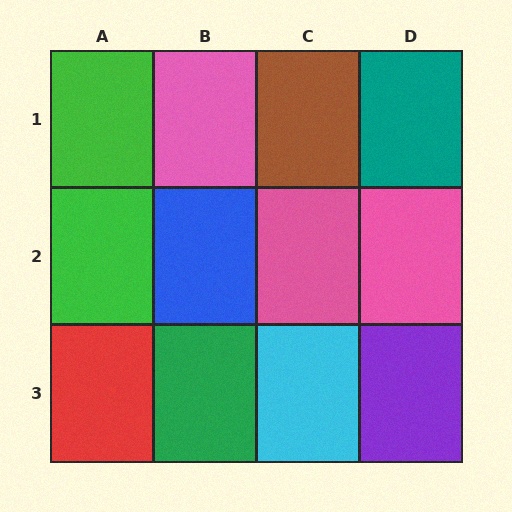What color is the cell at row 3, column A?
Red.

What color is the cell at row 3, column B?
Green.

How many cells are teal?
1 cell is teal.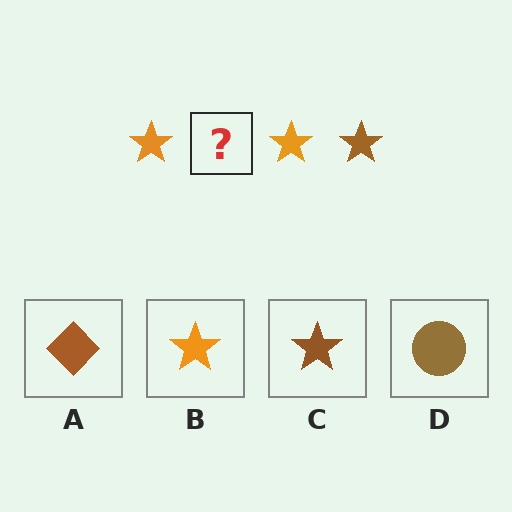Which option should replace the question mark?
Option C.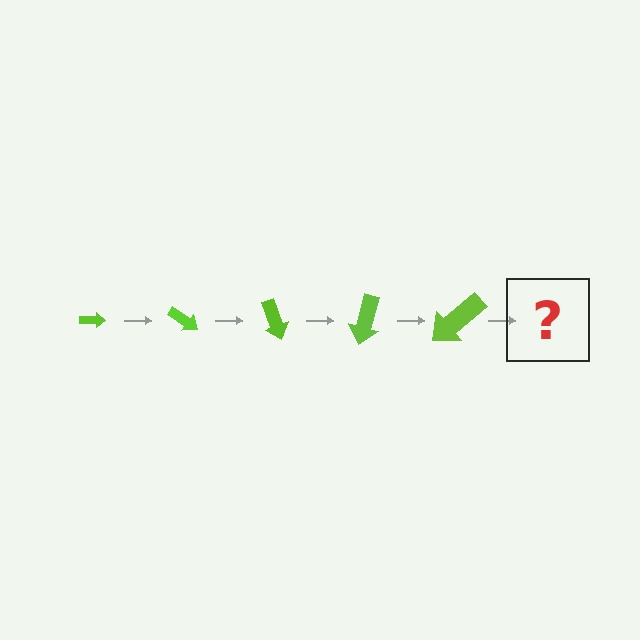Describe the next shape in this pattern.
It should be an arrow, larger than the previous one and rotated 175 degrees from the start.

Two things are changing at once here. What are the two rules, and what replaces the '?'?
The two rules are that the arrow grows larger each step and it rotates 35 degrees each step. The '?' should be an arrow, larger than the previous one and rotated 175 degrees from the start.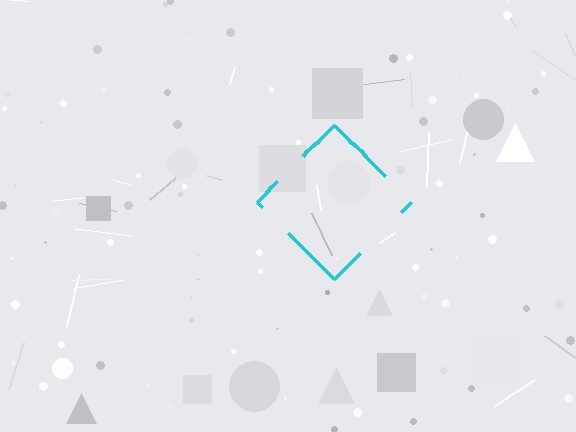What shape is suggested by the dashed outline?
The dashed outline suggests a diamond.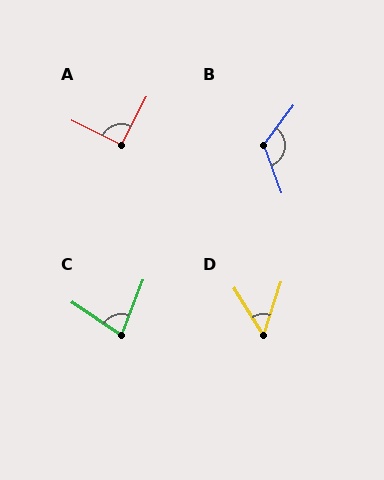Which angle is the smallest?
D, at approximately 50 degrees.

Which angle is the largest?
B, at approximately 123 degrees.